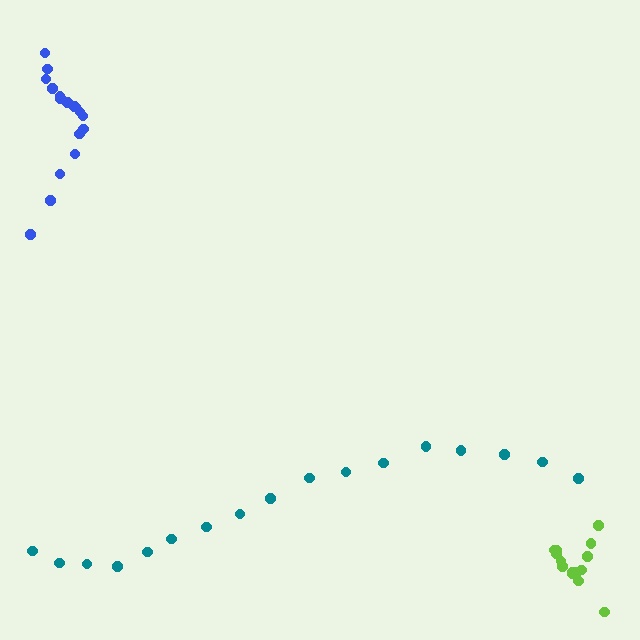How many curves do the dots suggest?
There are 3 distinct paths.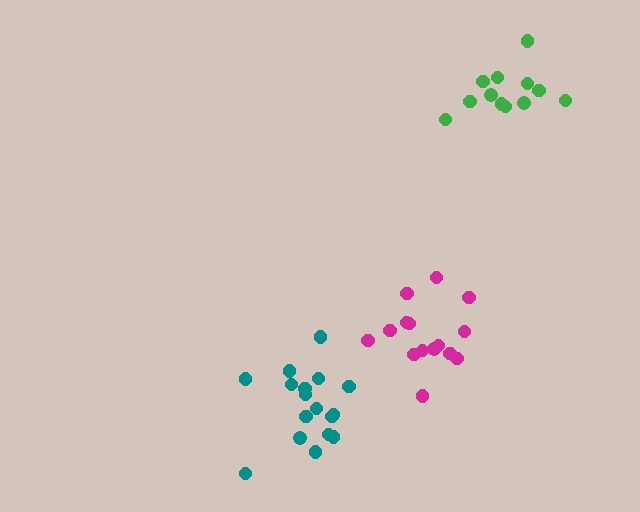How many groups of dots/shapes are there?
There are 3 groups.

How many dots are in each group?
Group 1: 12 dots, Group 2: 17 dots, Group 3: 15 dots (44 total).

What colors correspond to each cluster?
The clusters are colored: green, teal, magenta.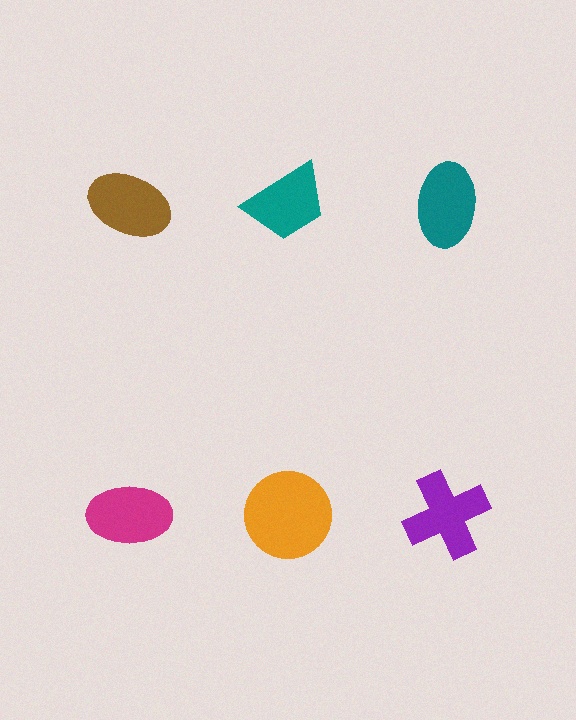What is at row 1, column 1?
A brown ellipse.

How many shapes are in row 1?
3 shapes.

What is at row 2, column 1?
A magenta ellipse.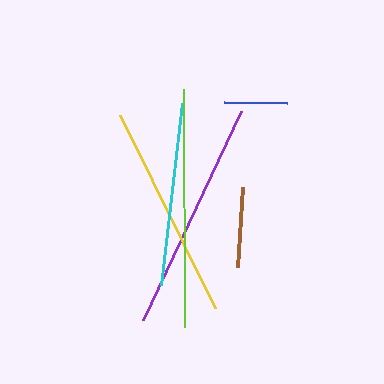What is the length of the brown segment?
The brown segment is approximately 80 pixels long.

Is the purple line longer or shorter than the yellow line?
The purple line is longer than the yellow line.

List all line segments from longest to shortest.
From longest to shortest: lime, purple, yellow, cyan, brown, blue.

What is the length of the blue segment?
The blue segment is approximately 63 pixels long.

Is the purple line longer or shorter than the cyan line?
The purple line is longer than the cyan line.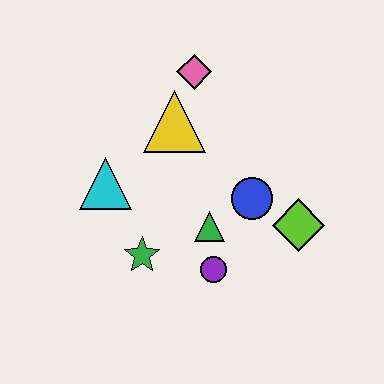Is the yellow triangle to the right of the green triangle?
No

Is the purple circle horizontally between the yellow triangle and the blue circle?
Yes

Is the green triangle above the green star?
Yes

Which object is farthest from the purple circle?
The pink diamond is farthest from the purple circle.